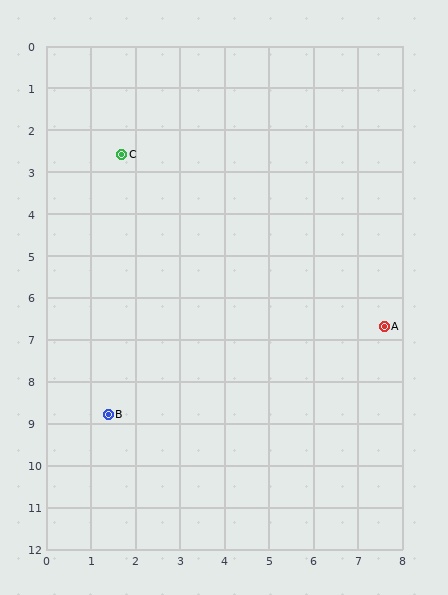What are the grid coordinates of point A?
Point A is at approximately (7.6, 6.7).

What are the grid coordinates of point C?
Point C is at approximately (1.7, 2.6).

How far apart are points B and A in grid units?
Points B and A are about 6.5 grid units apart.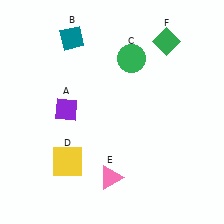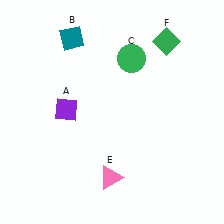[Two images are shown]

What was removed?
The yellow square (D) was removed in Image 2.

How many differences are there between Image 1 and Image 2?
There is 1 difference between the two images.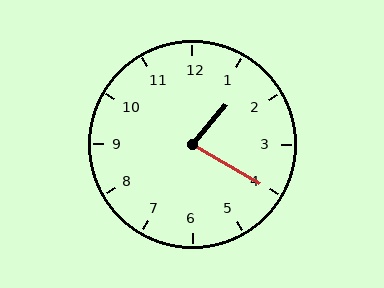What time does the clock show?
1:20.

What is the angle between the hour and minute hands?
Approximately 80 degrees.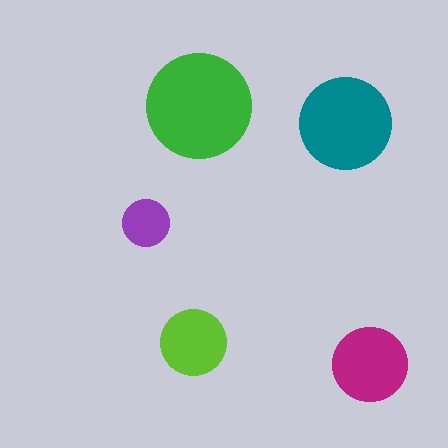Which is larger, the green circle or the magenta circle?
The green one.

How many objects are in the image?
There are 5 objects in the image.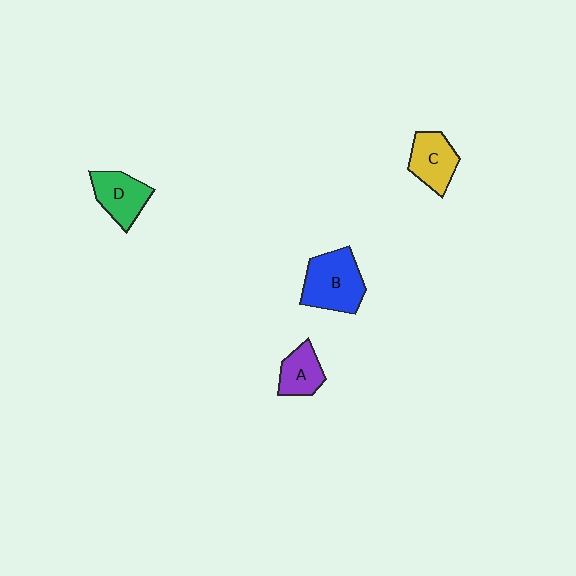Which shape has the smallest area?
Shape A (purple).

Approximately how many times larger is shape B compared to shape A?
Approximately 1.7 times.